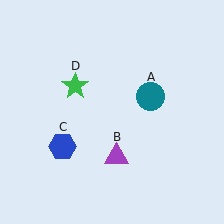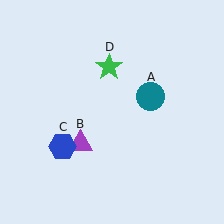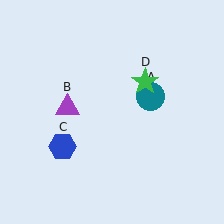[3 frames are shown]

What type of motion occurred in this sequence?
The purple triangle (object B), green star (object D) rotated clockwise around the center of the scene.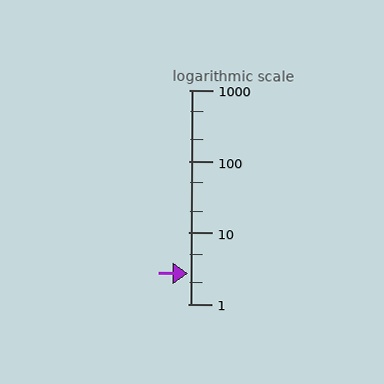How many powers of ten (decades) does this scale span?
The scale spans 3 decades, from 1 to 1000.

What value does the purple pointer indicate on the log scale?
The pointer indicates approximately 2.7.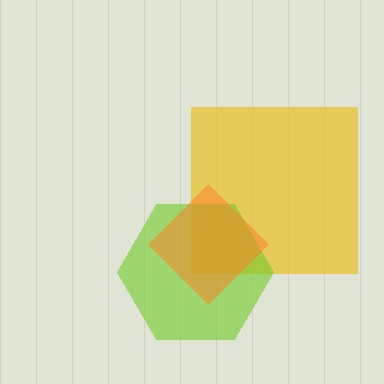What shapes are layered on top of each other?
The layered shapes are: a yellow square, a lime hexagon, an orange diamond.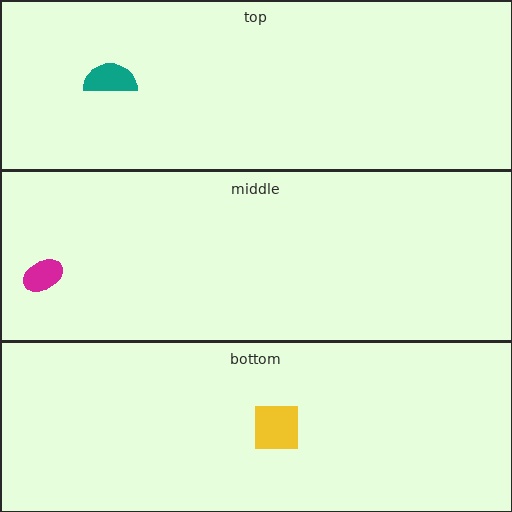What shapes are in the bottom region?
The yellow square.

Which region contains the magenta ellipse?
The middle region.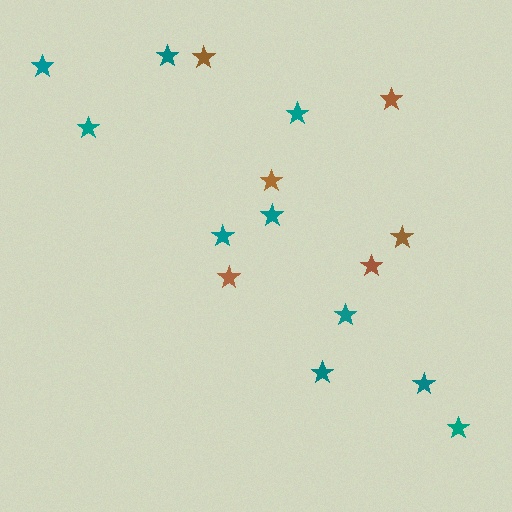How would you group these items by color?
There are 2 groups: one group of teal stars (10) and one group of brown stars (6).